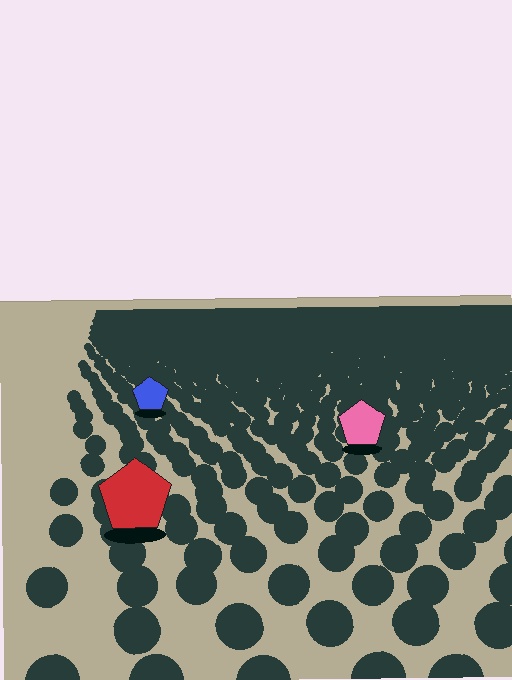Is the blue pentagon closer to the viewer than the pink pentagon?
No. The pink pentagon is closer — you can tell from the texture gradient: the ground texture is coarser near it.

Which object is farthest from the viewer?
The blue pentagon is farthest from the viewer. It appears smaller and the ground texture around it is denser.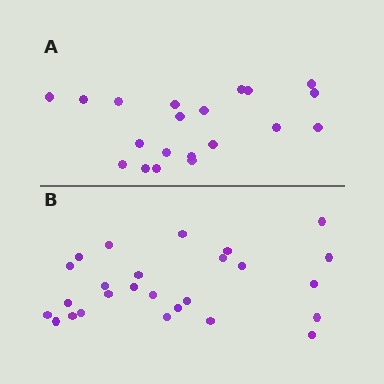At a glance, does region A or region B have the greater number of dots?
Region B (the bottom region) has more dots.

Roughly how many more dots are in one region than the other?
Region B has about 6 more dots than region A.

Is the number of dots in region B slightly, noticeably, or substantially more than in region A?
Region B has noticeably more, but not dramatically so. The ratio is roughly 1.3 to 1.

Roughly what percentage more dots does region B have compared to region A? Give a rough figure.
About 30% more.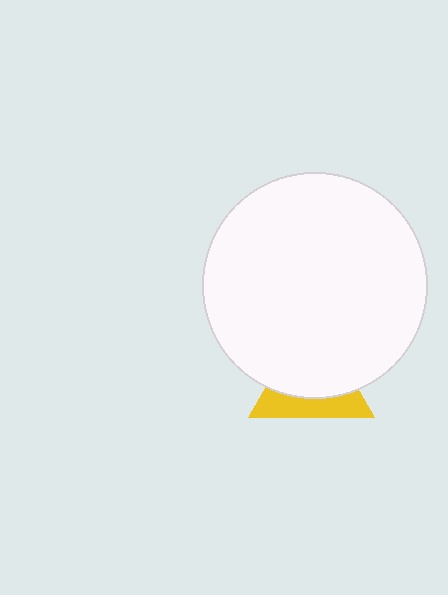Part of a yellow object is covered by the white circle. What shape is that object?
It is a triangle.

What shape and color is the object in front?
The object in front is a white circle.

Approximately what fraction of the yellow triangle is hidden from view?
Roughly 64% of the yellow triangle is hidden behind the white circle.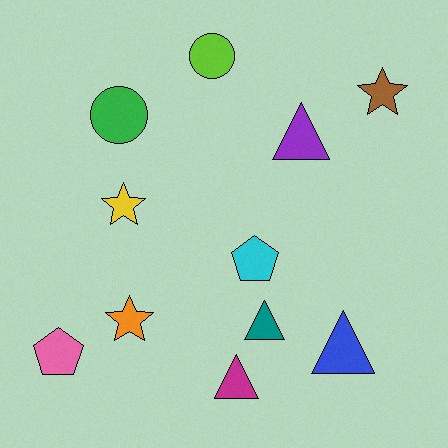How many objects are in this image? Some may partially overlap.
There are 11 objects.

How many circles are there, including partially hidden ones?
There are 2 circles.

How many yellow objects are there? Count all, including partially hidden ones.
There is 1 yellow object.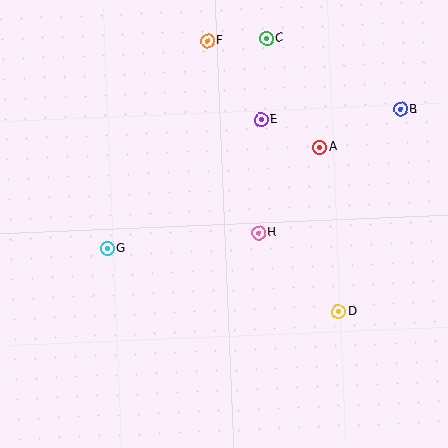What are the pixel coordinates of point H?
Point H is at (258, 233).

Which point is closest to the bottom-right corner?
Point D is closest to the bottom-right corner.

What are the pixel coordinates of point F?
Point F is at (208, 41).